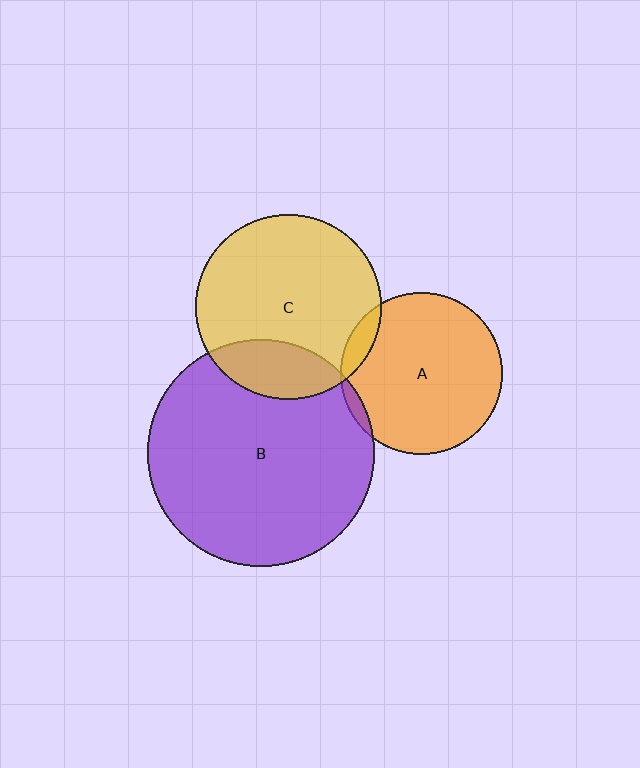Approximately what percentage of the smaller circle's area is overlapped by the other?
Approximately 5%.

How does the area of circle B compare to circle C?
Approximately 1.5 times.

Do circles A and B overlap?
Yes.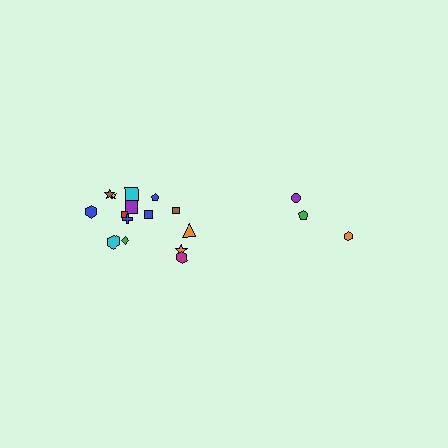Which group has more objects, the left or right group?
The left group.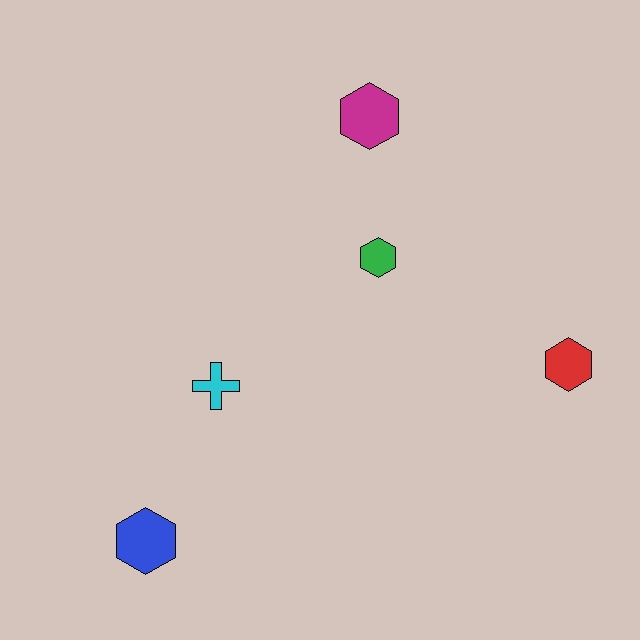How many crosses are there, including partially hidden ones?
There is 1 cross.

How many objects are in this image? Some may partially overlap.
There are 5 objects.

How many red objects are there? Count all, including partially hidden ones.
There is 1 red object.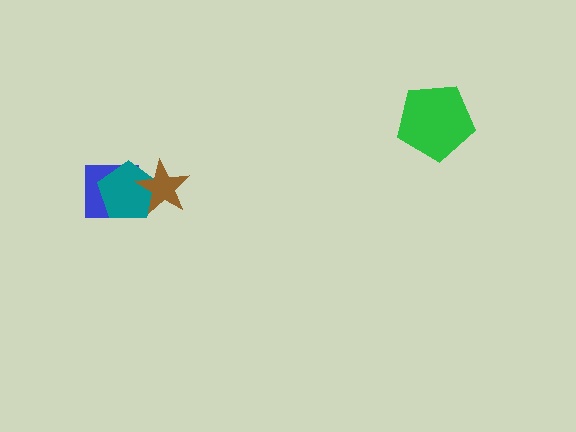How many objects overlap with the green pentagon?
0 objects overlap with the green pentagon.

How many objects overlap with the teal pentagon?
2 objects overlap with the teal pentagon.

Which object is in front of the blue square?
The teal pentagon is in front of the blue square.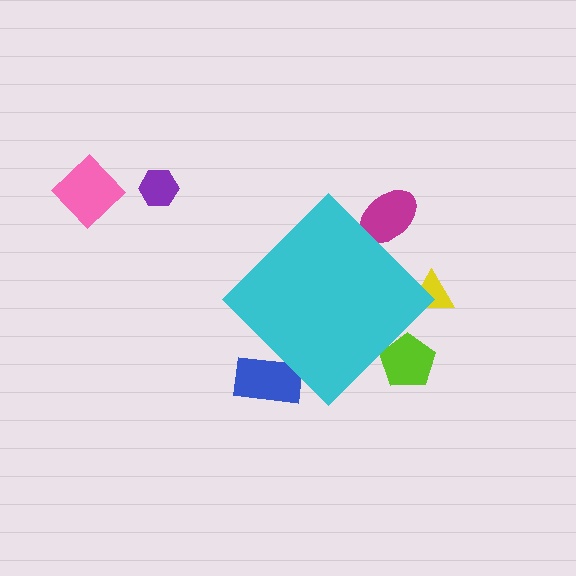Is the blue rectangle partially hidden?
Yes, the blue rectangle is partially hidden behind the cyan diamond.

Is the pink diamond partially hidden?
No, the pink diamond is fully visible.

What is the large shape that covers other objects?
A cyan diamond.